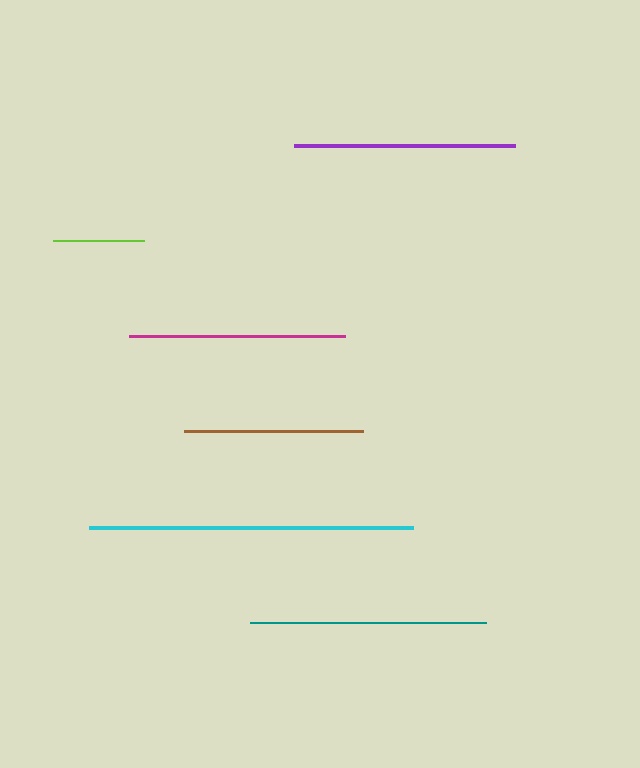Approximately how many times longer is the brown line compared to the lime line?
The brown line is approximately 2.0 times the length of the lime line.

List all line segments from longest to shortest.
From longest to shortest: cyan, teal, purple, magenta, brown, lime.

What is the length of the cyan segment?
The cyan segment is approximately 325 pixels long.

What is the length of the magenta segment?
The magenta segment is approximately 216 pixels long.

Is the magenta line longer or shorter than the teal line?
The teal line is longer than the magenta line.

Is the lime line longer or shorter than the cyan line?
The cyan line is longer than the lime line.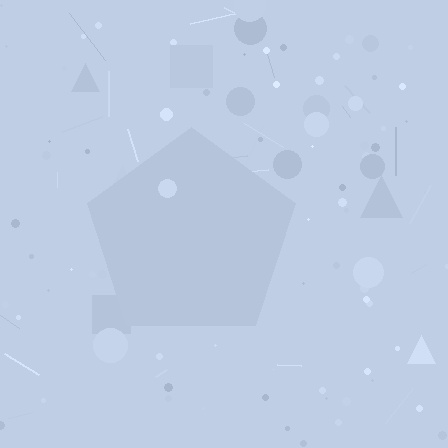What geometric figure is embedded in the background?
A pentagon is embedded in the background.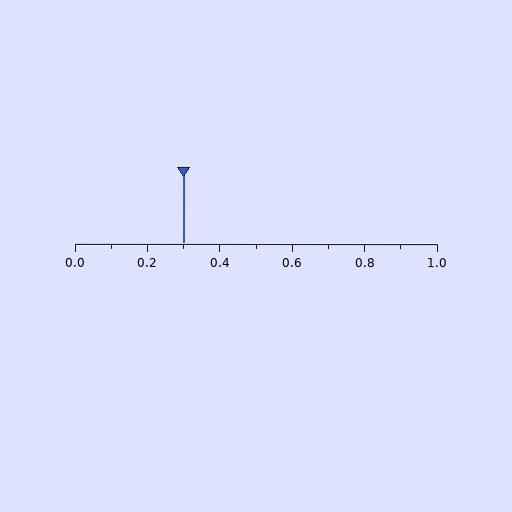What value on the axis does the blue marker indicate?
The marker indicates approximately 0.3.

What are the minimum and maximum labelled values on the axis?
The axis runs from 0.0 to 1.0.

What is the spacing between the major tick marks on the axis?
The major ticks are spaced 0.2 apart.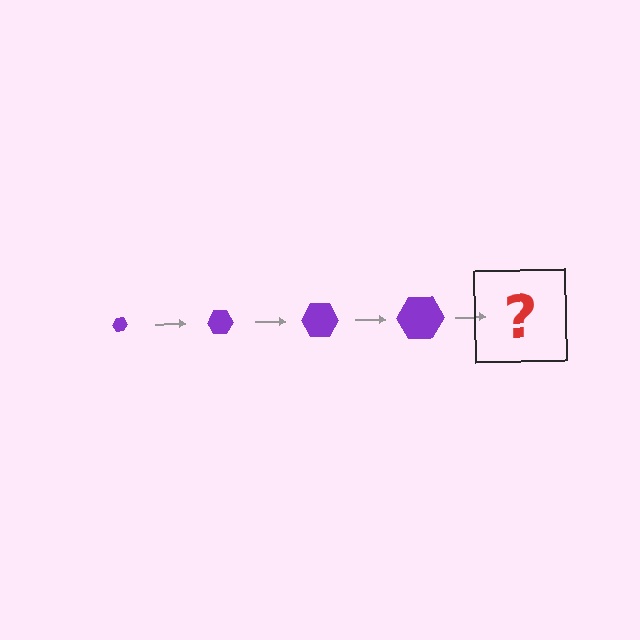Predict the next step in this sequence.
The next step is a purple hexagon, larger than the previous one.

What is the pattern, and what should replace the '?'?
The pattern is that the hexagon gets progressively larger each step. The '?' should be a purple hexagon, larger than the previous one.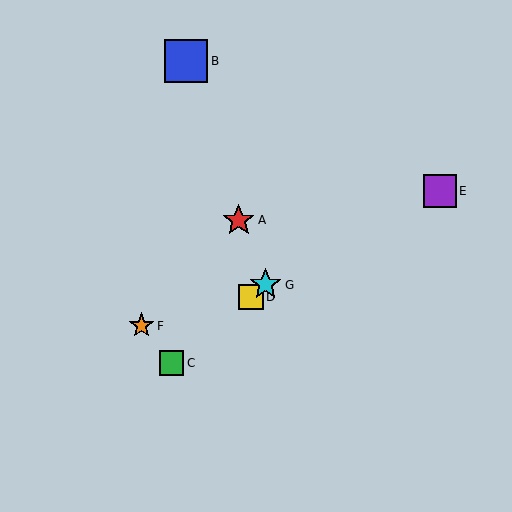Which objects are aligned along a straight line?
Objects C, D, G are aligned along a straight line.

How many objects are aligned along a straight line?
3 objects (C, D, G) are aligned along a straight line.